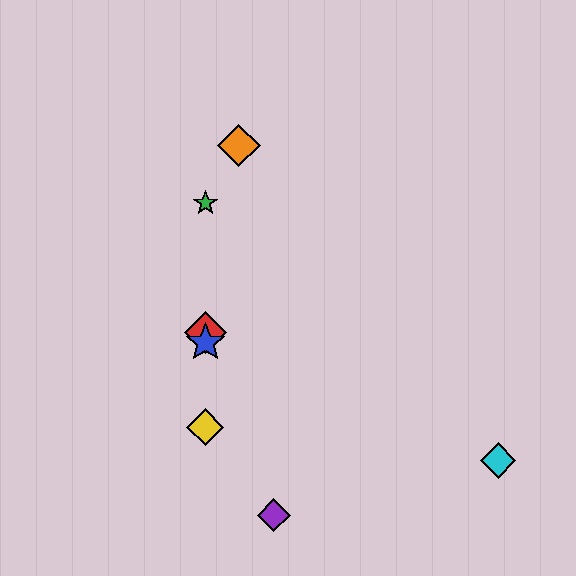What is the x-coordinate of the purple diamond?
The purple diamond is at x≈274.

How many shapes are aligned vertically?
4 shapes (the red diamond, the blue star, the green star, the yellow diamond) are aligned vertically.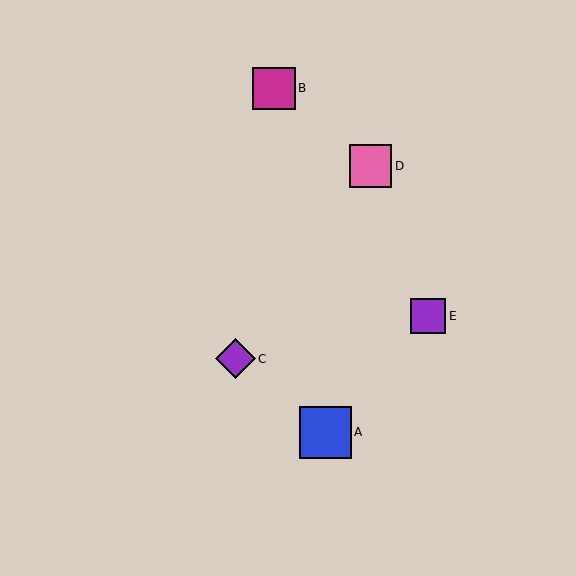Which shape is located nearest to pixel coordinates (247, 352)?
The purple diamond (labeled C) at (235, 359) is nearest to that location.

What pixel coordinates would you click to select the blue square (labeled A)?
Click at (325, 432) to select the blue square A.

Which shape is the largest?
The blue square (labeled A) is the largest.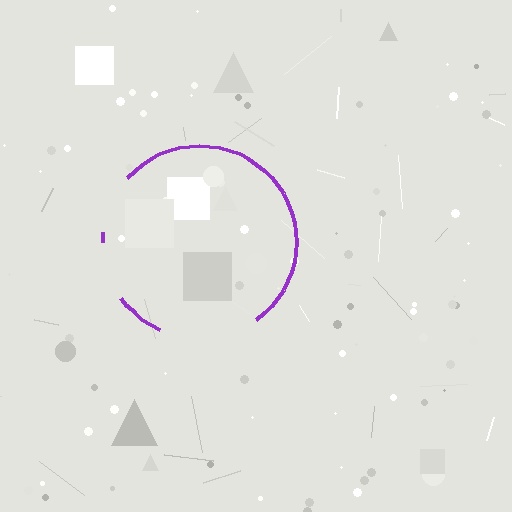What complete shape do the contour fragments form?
The contour fragments form a circle.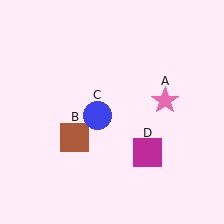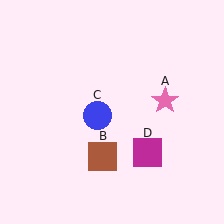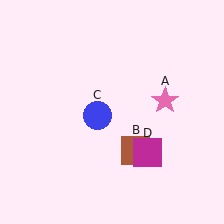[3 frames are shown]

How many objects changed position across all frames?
1 object changed position: brown square (object B).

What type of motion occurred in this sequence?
The brown square (object B) rotated counterclockwise around the center of the scene.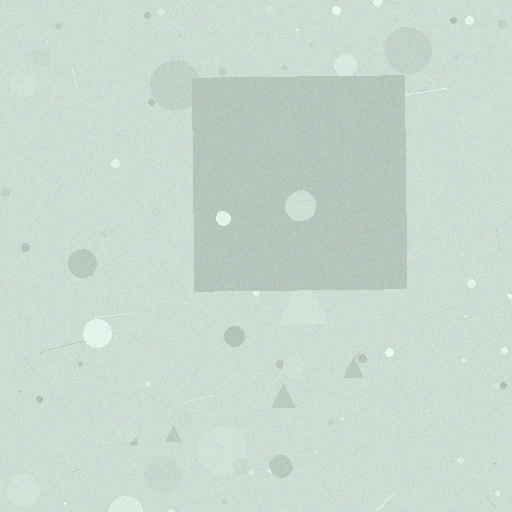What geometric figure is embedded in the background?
A square is embedded in the background.